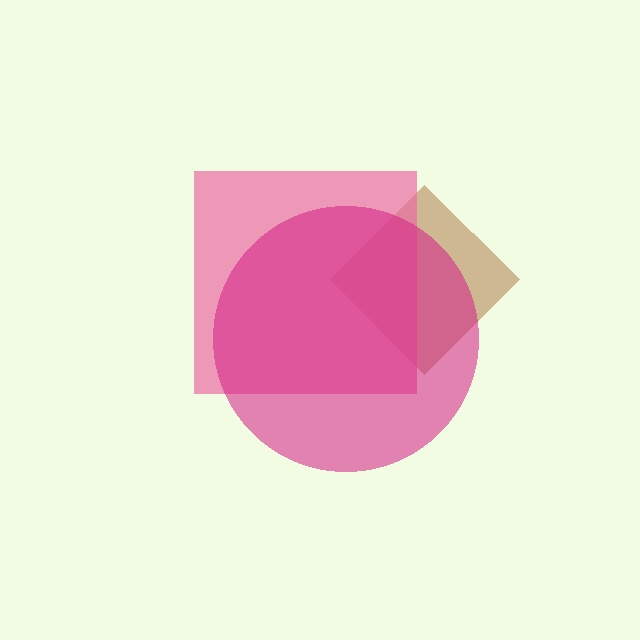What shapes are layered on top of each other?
The layered shapes are: a brown diamond, a pink square, a magenta circle.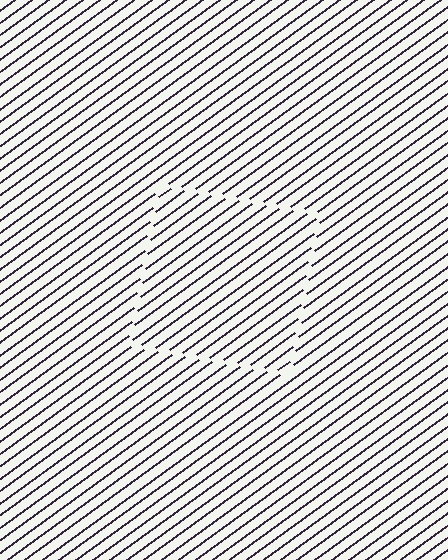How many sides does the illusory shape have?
4 sides — the line-ends trace a square.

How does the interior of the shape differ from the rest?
The interior of the shape contains the same grating, shifted by half a period — the contour is defined by the phase discontinuity where line-ends from the inner and outer gratings abut.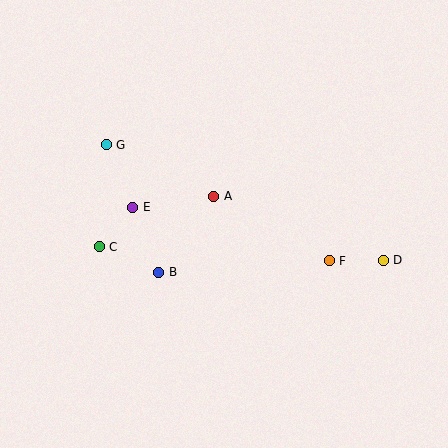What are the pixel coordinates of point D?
Point D is at (383, 260).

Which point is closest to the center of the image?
Point A at (214, 196) is closest to the center.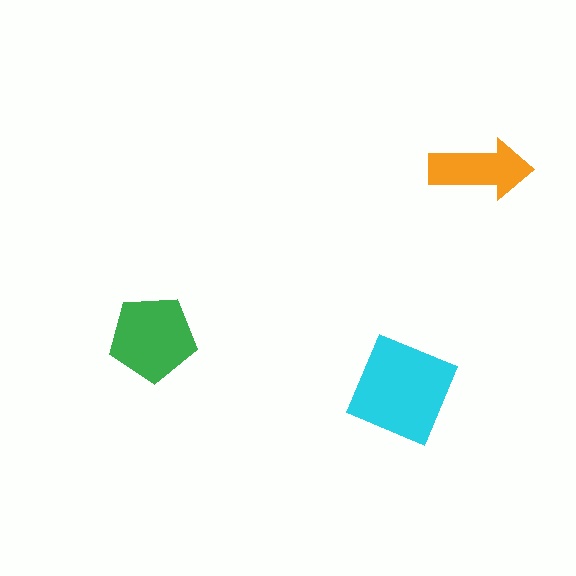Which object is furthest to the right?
The orange arrow is rightmost.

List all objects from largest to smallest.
The cyan diamond, the green pentagon, the orange arrow.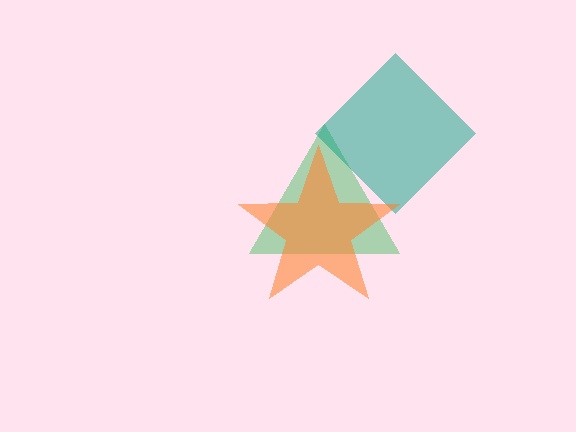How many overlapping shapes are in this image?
There are 3 overlapping shapes in the image.